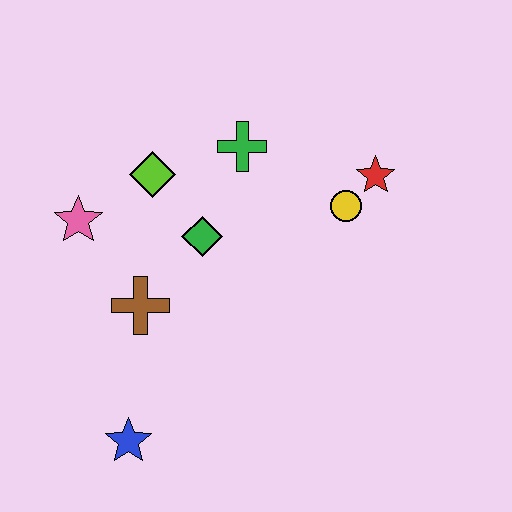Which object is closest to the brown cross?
The green diamond is closest to the brown cross.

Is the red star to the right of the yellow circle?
Yes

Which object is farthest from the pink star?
The red star is farthest from the pink star.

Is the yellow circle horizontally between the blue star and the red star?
Yes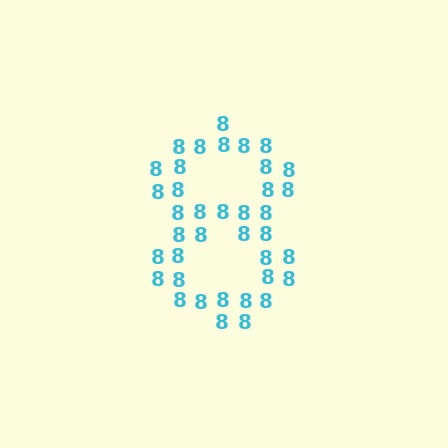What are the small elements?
The small elements are digit 8's.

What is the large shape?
The large shape is the digit 8.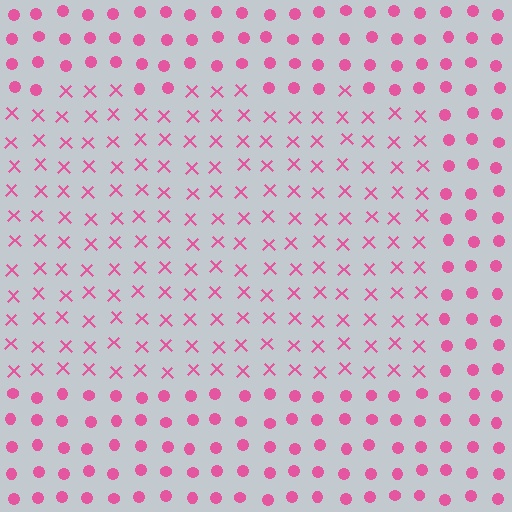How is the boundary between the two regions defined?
The boundary is defined by a change in element shape: X marks inside vs. circles outside. All elements share the same color and spacing.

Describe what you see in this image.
The image is filled with small pink elements arranged in a uniform grid. A rectangle-shaped region contains X marks, while the surrounding area contains circles. The boundary is defined purely by the change in element shape.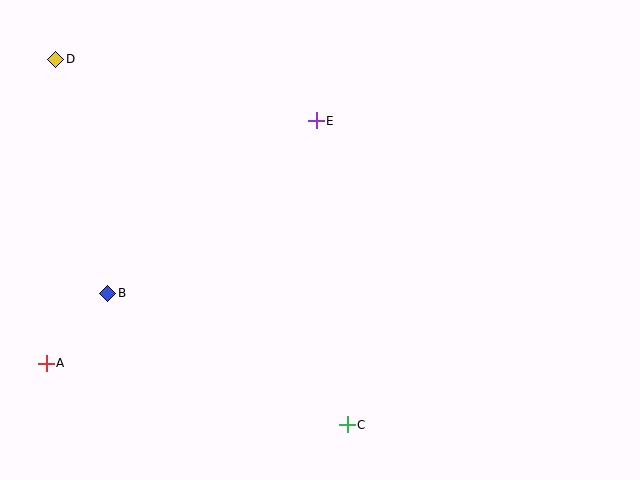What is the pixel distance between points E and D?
The distance between E and D is 268 pixels.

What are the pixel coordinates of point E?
Point E is at (316, 121).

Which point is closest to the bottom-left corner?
Point A is closest to the bottom-left corner.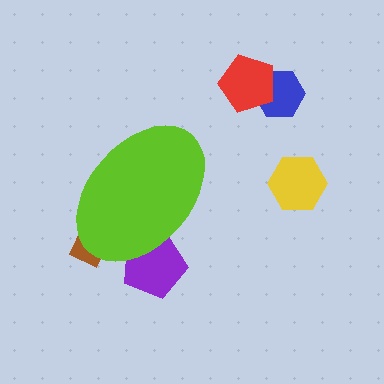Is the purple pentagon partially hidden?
Yes, the purple pentagon is partially hidden behind the lime ellipse.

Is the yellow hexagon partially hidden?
No, the yellow hexagon is fully visible.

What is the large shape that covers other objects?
A lime ellipse.